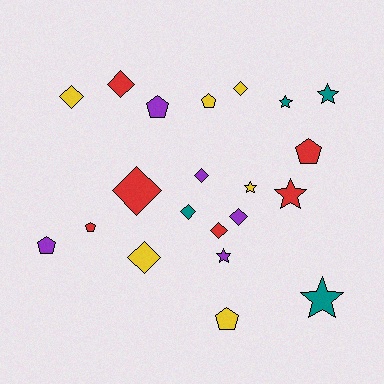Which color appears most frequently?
Red, with 6 objects.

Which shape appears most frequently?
Diamond, with 9 objects.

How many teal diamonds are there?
There is 1 teal diamond.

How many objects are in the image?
There are 21 objects.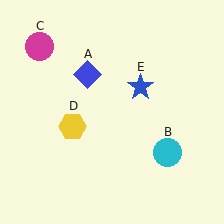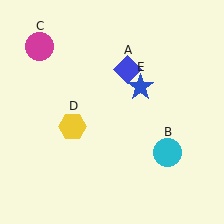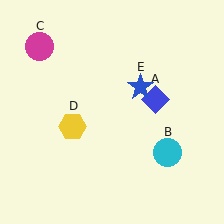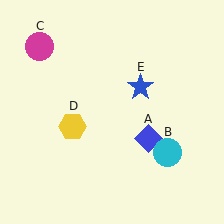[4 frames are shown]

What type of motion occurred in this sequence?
The blue diamond (object A) rotated clockwise around the center of the scene.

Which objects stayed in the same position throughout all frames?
Cyan circle (object B) and magenta circle (object C) and yellow hexagon (object D) and blue star (object E) remained stationary.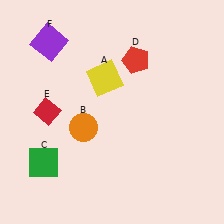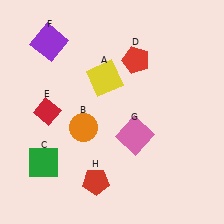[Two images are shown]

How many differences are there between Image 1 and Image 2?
There are 2 differences between the two images.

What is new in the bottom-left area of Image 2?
A red pentagon (H) was added in the bottom-left area of Image 2.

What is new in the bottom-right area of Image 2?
A pink square (G) was added in the bottom-right area of Image 2.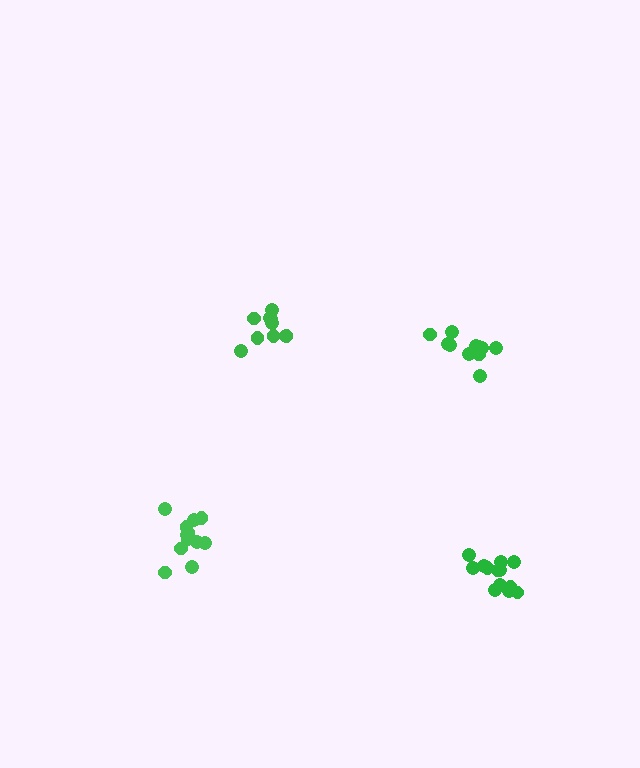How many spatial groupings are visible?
There are 4 spatial groupings.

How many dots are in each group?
Group 1: 14 dots, Group 2: 12 dots, Group 3: 10 dots, Group 4: 13 dots (49 total).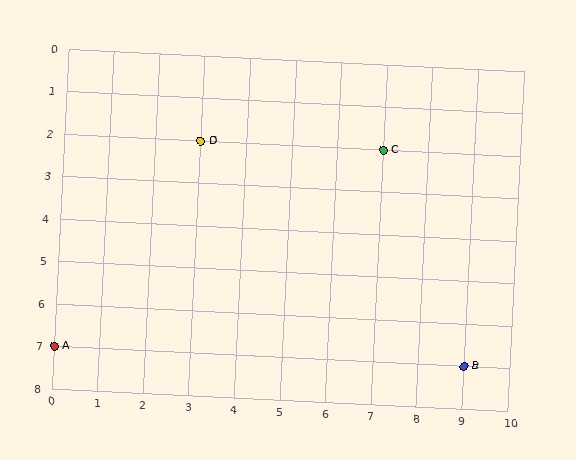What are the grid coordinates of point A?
Point A is at grid coordinates (0, 7).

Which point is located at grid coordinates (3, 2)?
Point D is at (3, 2).